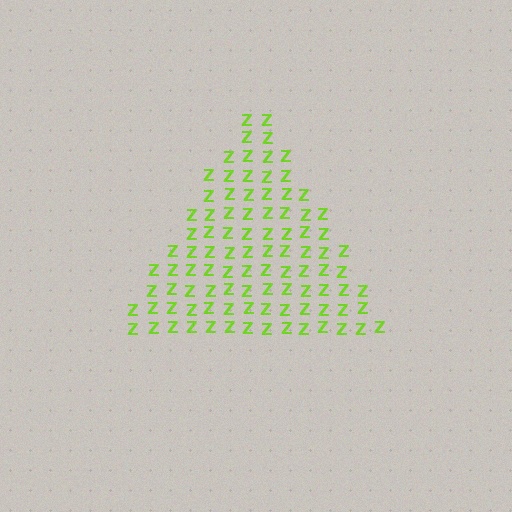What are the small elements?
The small elements are letter Z's.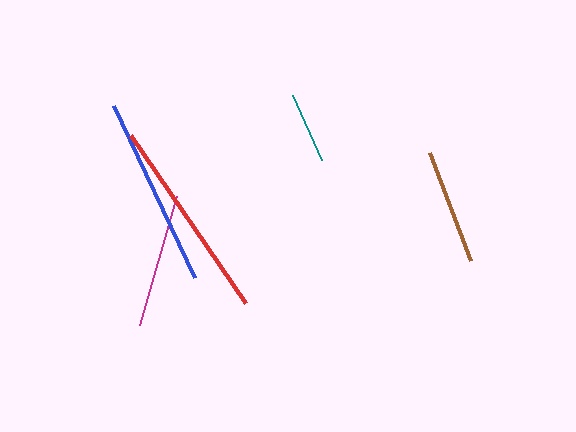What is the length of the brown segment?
The brown segment is approximately 115 pixels long.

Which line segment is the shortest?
The teal line is the shortest at approximately 71 pixels.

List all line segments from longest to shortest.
From longest to shortest: red, blue, magenta, brown, teal.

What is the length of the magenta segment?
The magenta segment is approximately 134 pixels long.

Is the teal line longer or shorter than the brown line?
The brown line is longer than the teal line.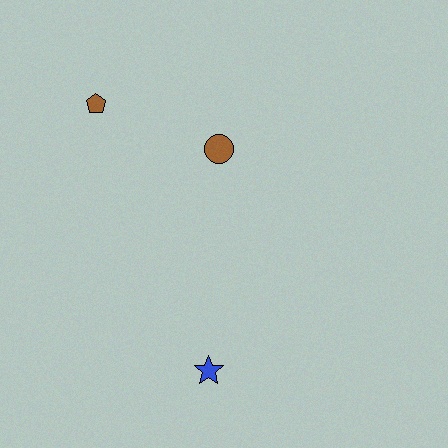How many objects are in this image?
There are 3 objects.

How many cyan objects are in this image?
There are no cyan objects.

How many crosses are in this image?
There are no crosses.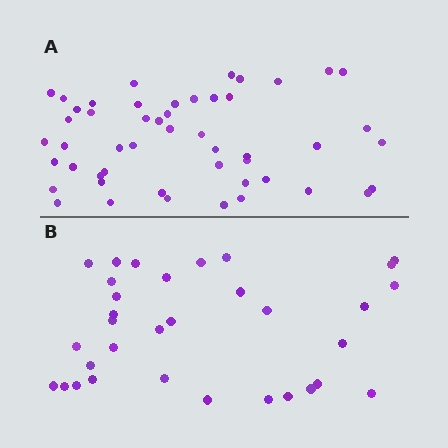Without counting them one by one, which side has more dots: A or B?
Region A (the top region) has more dots.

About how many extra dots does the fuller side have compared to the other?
Region A has approximately 15 more dots than region B.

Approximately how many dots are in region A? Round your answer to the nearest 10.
About 50 dots.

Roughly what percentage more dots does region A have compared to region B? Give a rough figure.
About 50% more.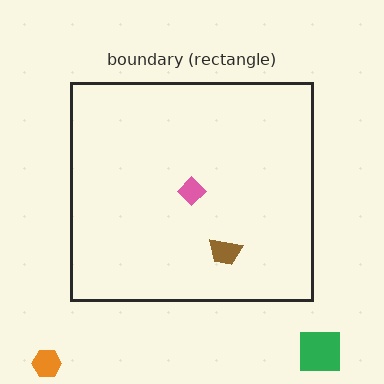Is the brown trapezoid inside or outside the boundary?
Inside.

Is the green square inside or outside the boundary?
Outside.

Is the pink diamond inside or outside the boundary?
Inside.